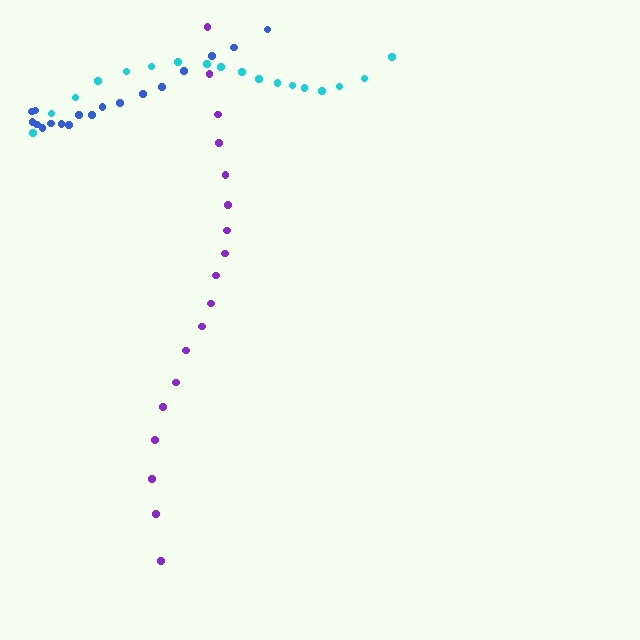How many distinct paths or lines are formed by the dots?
There are 3 distinct paths.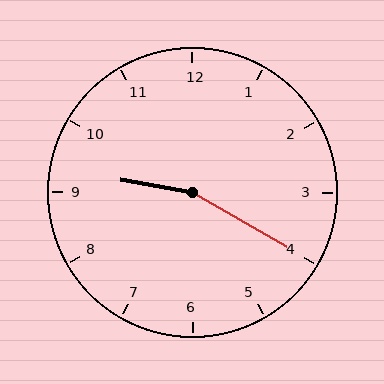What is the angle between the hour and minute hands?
Approximately 160 degrees.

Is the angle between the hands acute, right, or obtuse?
It is obtuse.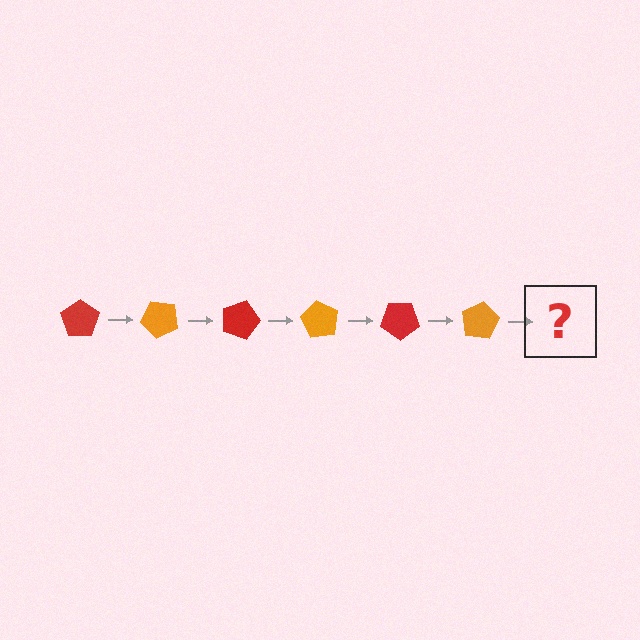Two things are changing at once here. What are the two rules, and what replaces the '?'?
The two rules are that it rotates 45 degrees each step and the color cycles through red and orange. The '?' should be a red pentagon, rotated 270 degrees from the start.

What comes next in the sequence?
The next element should be a red pentagon, rotated 270 degrees from the start.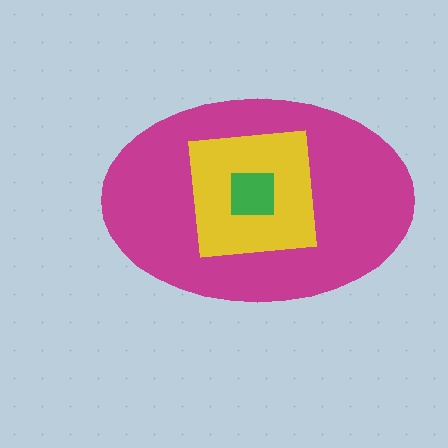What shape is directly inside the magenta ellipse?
The yellow square.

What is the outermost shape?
The magenta ellipse.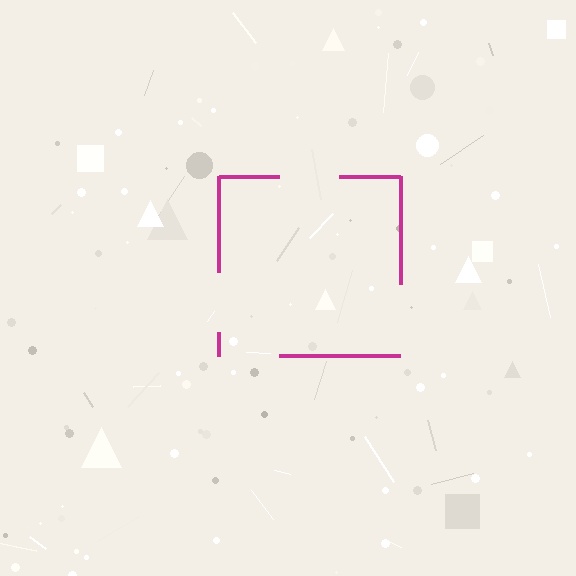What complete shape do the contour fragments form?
The contour fragments form a square.